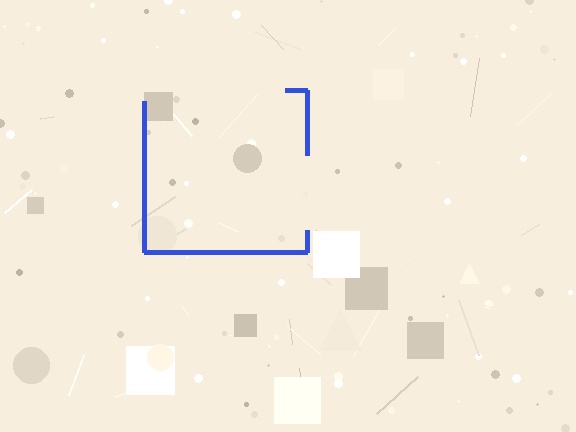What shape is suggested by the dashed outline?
The dashed outline suggests a square.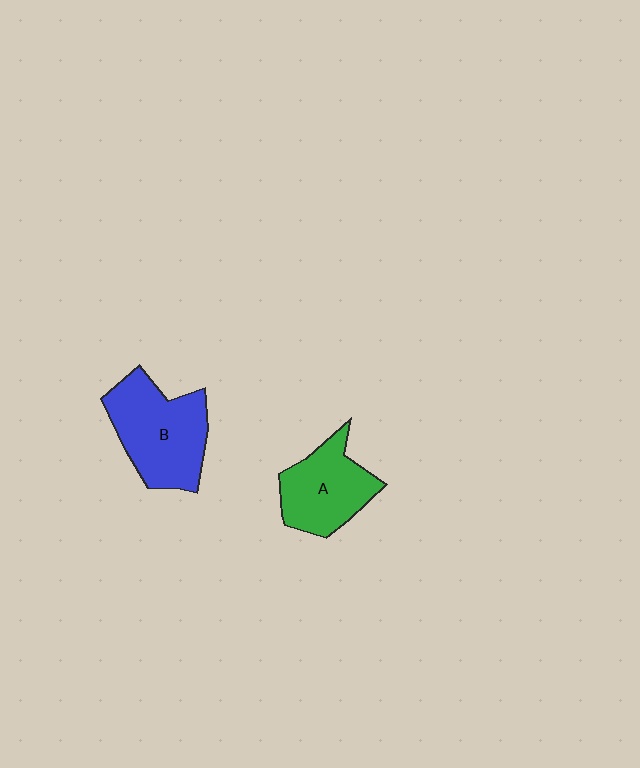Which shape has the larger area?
Shape B (blue).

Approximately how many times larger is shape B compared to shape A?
Approximately 1.3 times.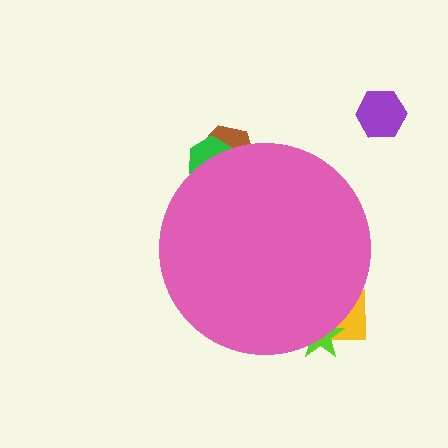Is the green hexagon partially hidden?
Yes, the green hexagon is partially hidden behind the pink circle.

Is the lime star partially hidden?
Yes, the lime star is partially hidden behind the pink circle.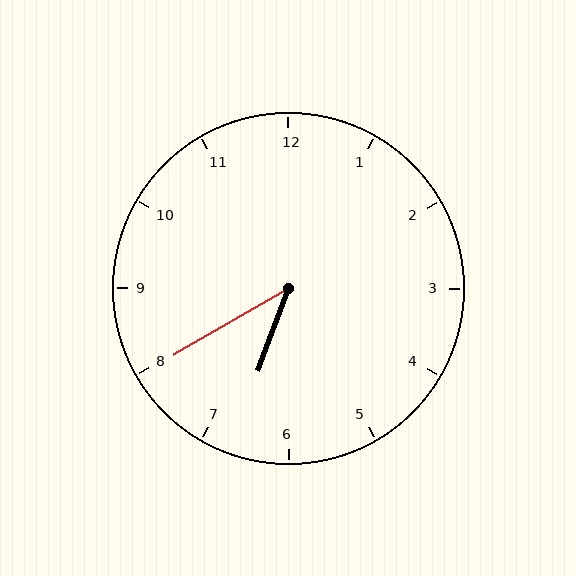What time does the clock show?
6:40.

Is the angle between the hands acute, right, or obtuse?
It is acute.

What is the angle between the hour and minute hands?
Approximately 40 degrees.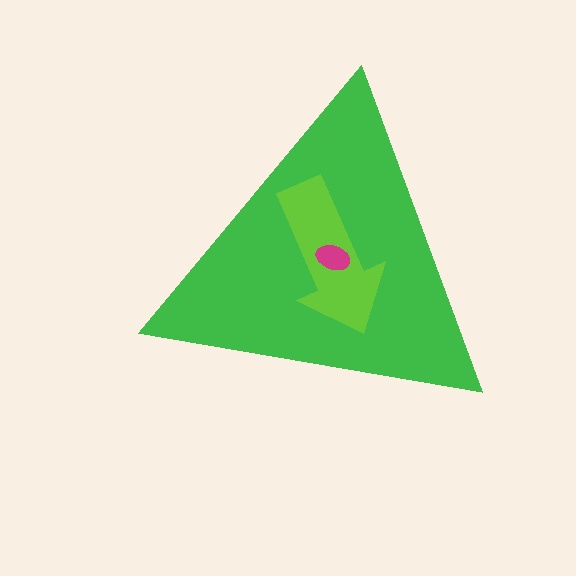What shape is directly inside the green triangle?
The lime arrow.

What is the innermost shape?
The magenta ellipse.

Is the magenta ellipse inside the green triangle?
Yes.